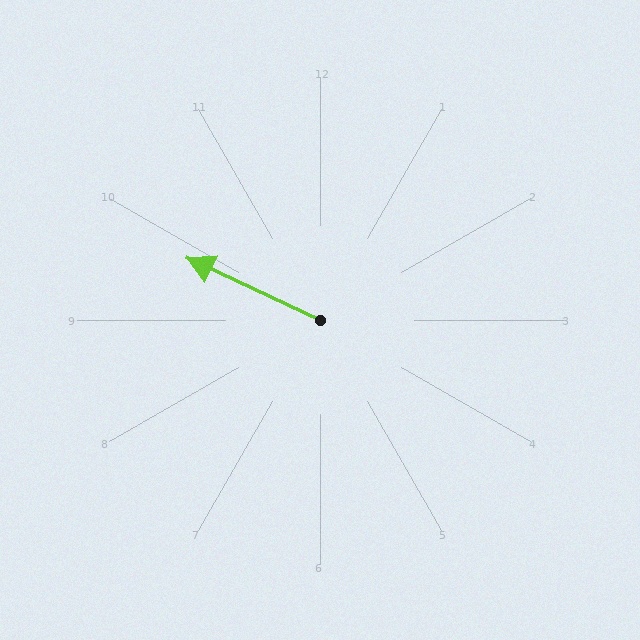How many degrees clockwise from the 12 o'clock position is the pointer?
Approximately 295 degrees.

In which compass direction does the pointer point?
Northwest.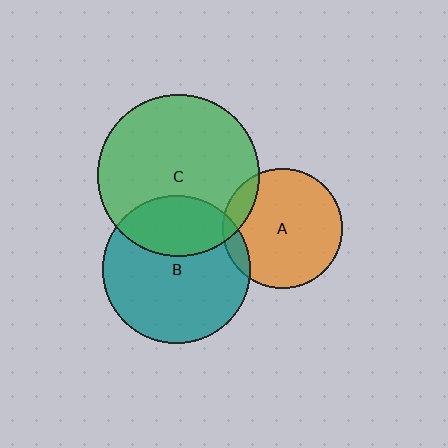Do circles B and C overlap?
Yes.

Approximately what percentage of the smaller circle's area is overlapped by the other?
Approximately 30%.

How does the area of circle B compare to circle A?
Approximately 1.5 times.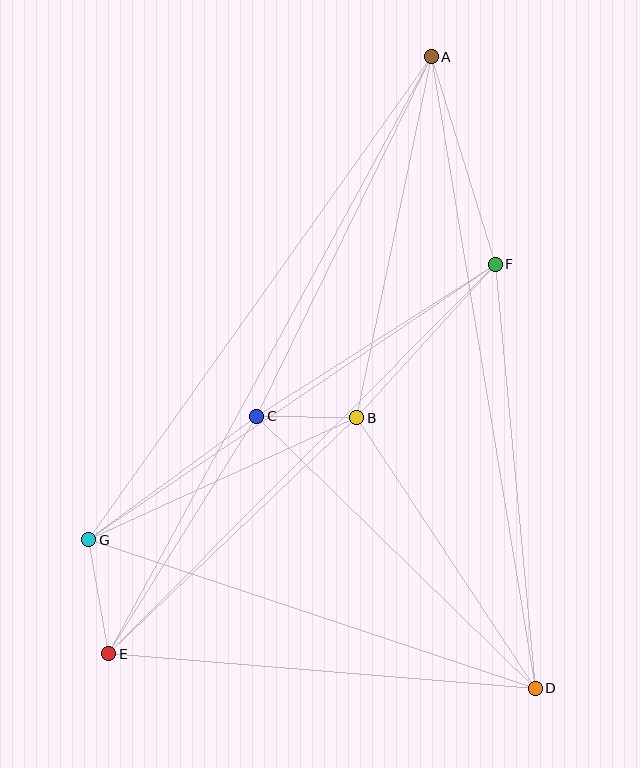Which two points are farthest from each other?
Points A and E are farthest from each other.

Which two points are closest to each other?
Points B and C are closest to each other.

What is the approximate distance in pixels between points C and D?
The distance between C and D is approximately 389 pixels.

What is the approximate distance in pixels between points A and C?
The distance between A and C is approximately 399 pixels.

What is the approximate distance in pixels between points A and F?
The distance between A and F is approximately 217 pixels.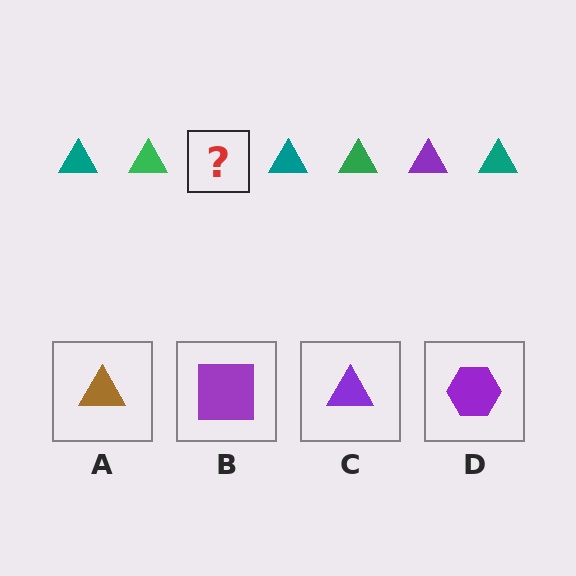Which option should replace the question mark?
Option C.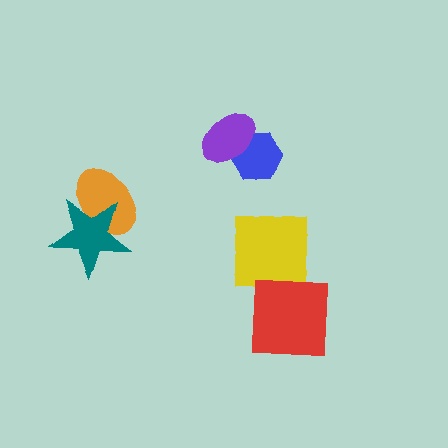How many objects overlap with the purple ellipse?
1 object overlaps with the purple ellipse.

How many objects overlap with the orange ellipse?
1 object overlaps with the orange ellipse.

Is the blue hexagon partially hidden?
Yes, it is partially covered by another shape.